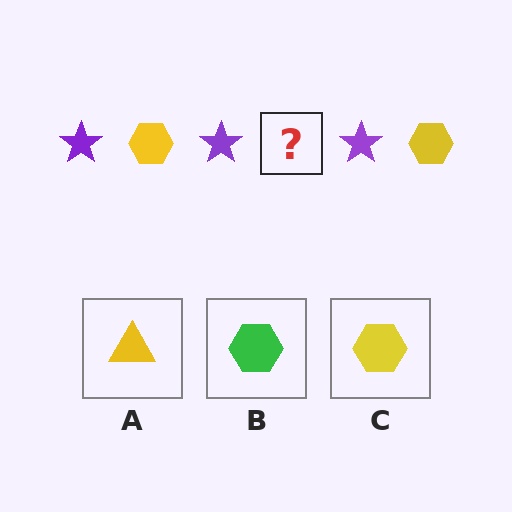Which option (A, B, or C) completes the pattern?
C.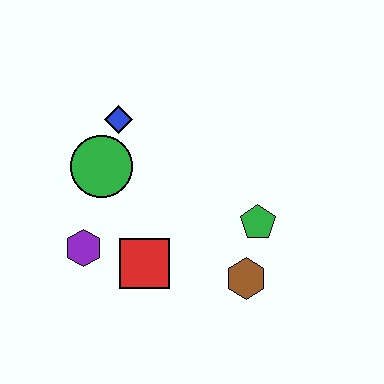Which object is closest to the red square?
The purple hexagon is closest to the red square.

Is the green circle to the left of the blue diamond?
Yes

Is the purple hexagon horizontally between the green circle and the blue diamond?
No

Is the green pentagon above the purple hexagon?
Yes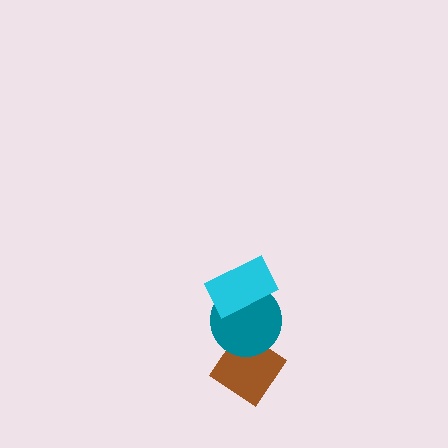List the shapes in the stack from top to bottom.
From top to bottom: the cyan rectangle, the teal circle, the brown diamond.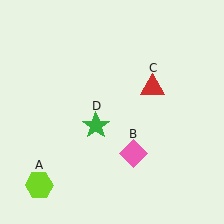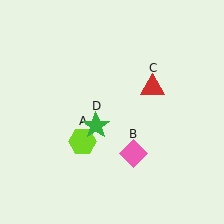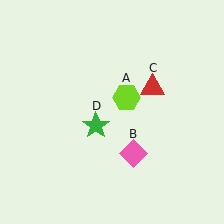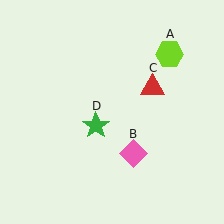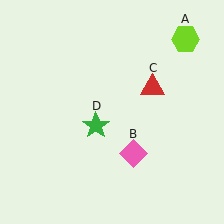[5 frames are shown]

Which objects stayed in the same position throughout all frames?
Pink diamond (object B) and red triangle (object C) and green star (object D) remained stationary.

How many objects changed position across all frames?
1 object changed position: lime hexagon (object A).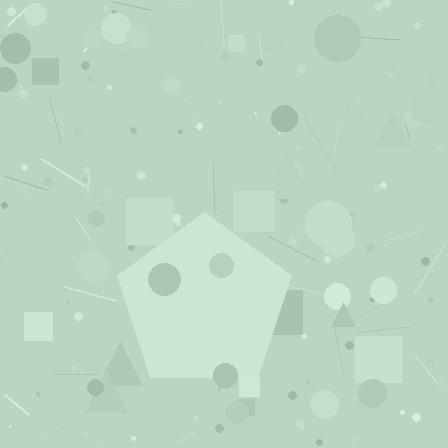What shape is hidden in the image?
A pentagon is hidden in the image.